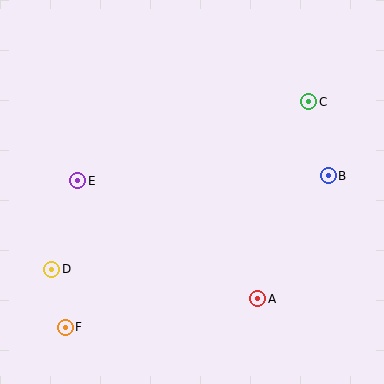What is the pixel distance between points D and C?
The distance between D and C is 307 pixels.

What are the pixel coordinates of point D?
Point D is at (52, 269).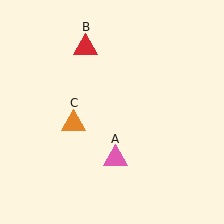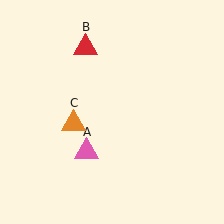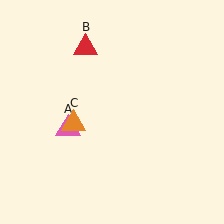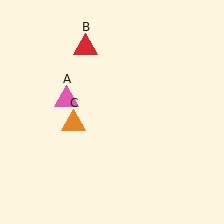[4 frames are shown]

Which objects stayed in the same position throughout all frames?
Red triangle (object B) and orange triangle (object C) remained stationary.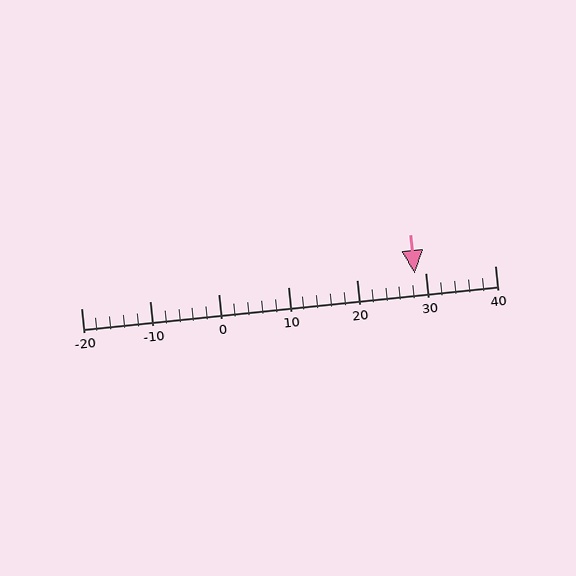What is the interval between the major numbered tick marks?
The major tick marks are spaced 10 units apart.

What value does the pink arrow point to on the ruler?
The pink arrow points to approximately 28.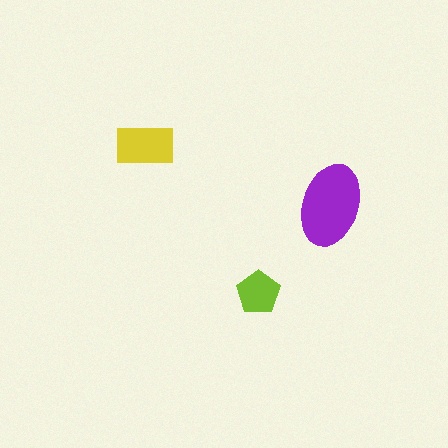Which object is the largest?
The purple ellipse.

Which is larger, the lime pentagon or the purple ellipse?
The purple ellipse.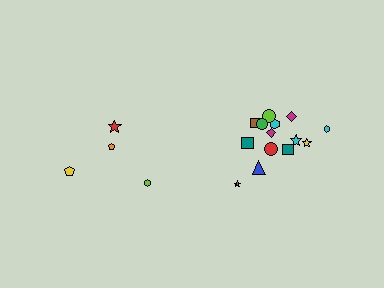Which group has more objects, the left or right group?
The right group.